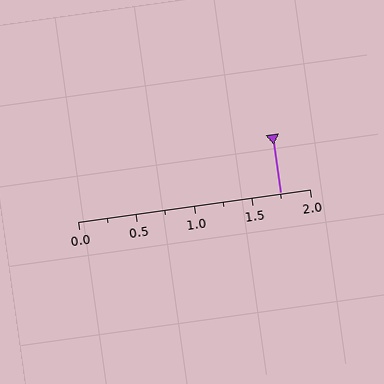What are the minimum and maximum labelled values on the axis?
The axis runs from 0.0 to 2.0.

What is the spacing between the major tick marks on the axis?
The major ticks are spaced 0.5 apart.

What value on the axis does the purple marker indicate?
The marker indicates approximately 1.75.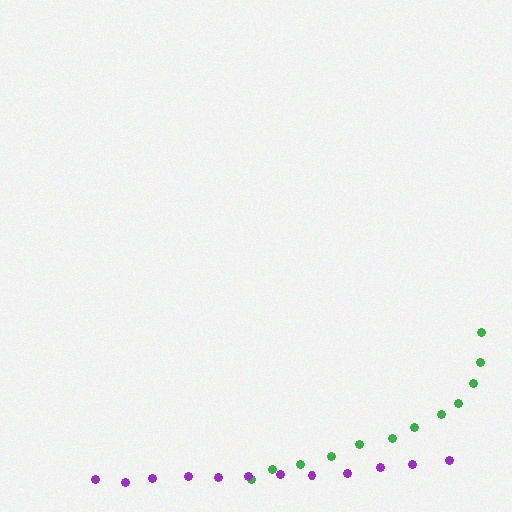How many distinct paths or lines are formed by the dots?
There are 2 distinct paths.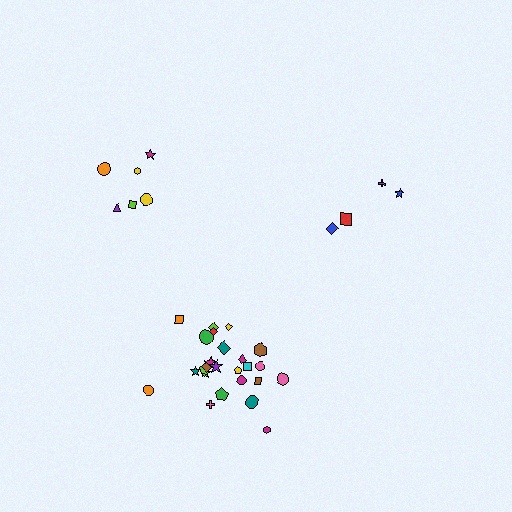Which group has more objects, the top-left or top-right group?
The top-left group.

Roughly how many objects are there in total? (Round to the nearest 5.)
Roughly 35 objects in total.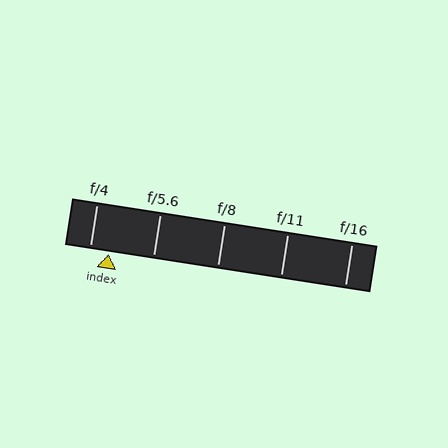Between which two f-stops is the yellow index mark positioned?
The index mark is between f/4 and f/5.6.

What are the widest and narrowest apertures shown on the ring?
The widest aperture shown is f/4 and the narrowest is f/16.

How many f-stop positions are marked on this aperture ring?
There are 5 f-stop positions marked.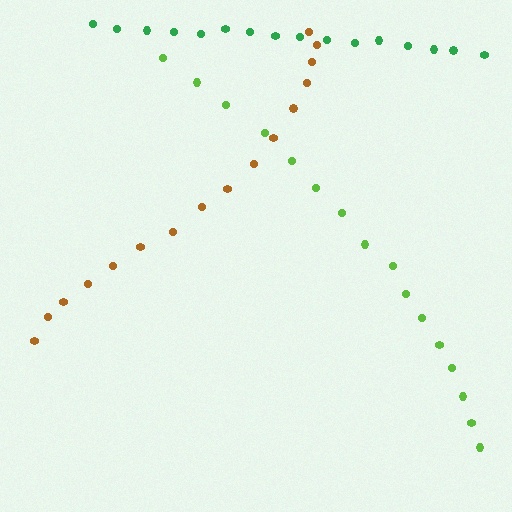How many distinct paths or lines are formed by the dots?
There are 3 distinct paths.